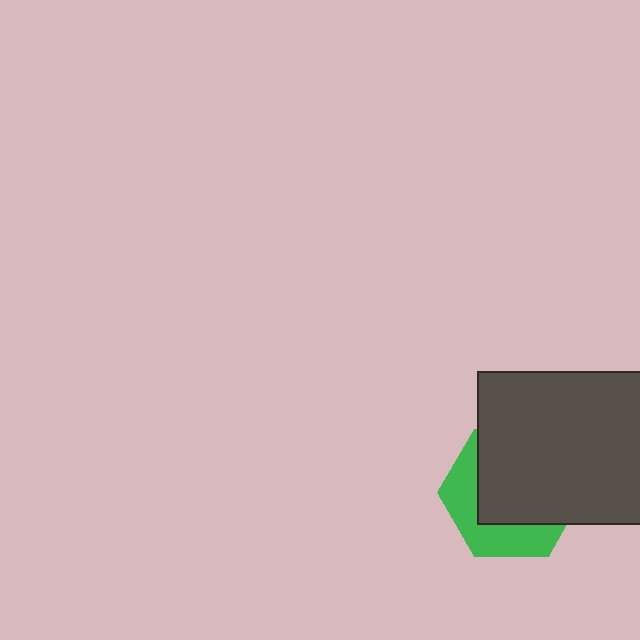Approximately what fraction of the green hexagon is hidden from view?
Roughly 62% of the green hexagon is hidden behind the dark gray rectangle.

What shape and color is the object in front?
The object in front is a dark gray rectangle.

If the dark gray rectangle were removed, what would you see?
You would see the complete green hexagon.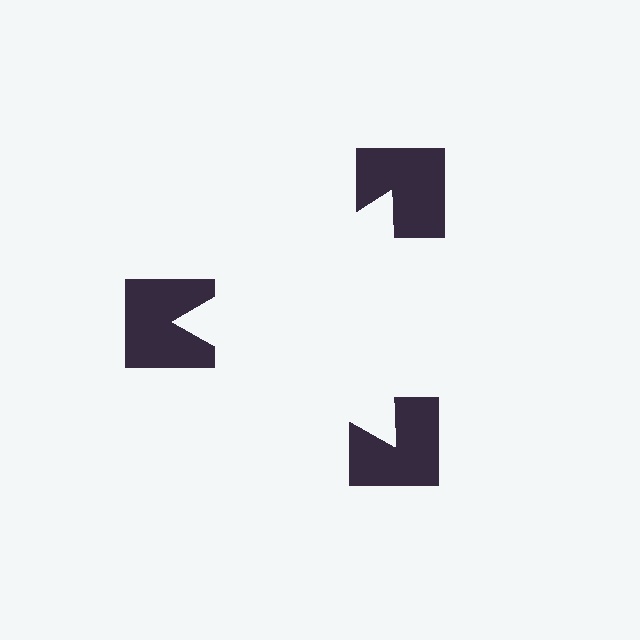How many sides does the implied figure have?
3 sides.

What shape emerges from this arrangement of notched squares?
An illusory triangle — its edges are inferred from the aligned wedge cuts in the notched squares, not physically drawn.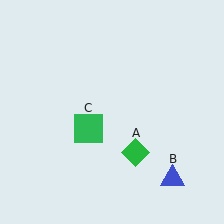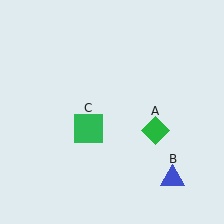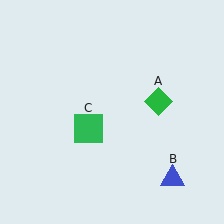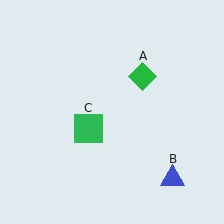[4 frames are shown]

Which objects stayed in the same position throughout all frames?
Blue triangle (object B) and green square (object C) remained stationary.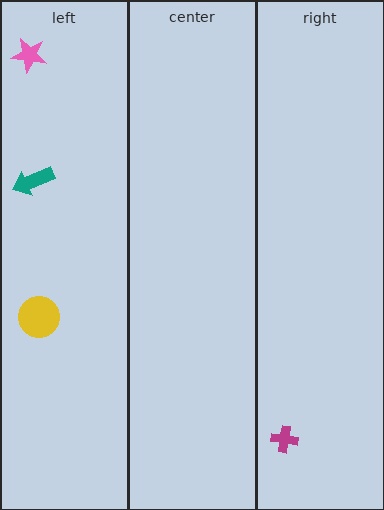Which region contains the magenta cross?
The right region.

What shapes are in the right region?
The magenta cross.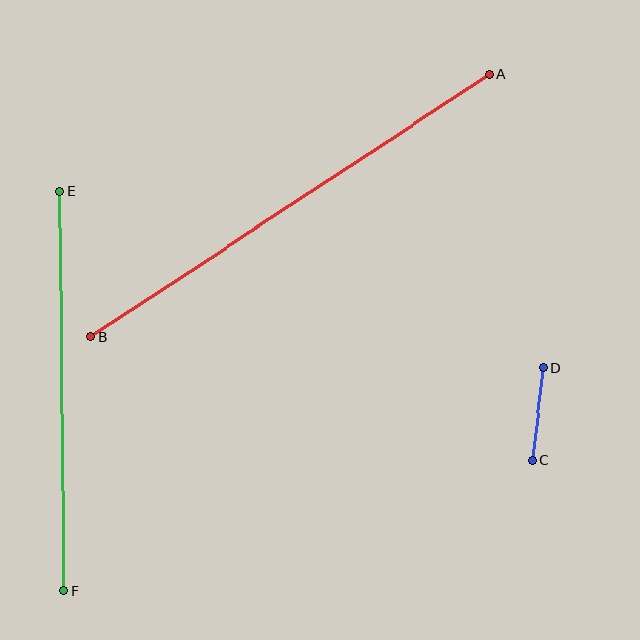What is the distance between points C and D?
The distance is approximately 93 pixels.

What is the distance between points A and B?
The distance is approximately 477 pixels.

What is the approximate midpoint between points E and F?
The midpoint is at approximately (62, 391) pixels.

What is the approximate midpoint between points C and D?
The midpoint is at approximately (538, 414) pixels.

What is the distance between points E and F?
The distance is approximately 400 pixels.